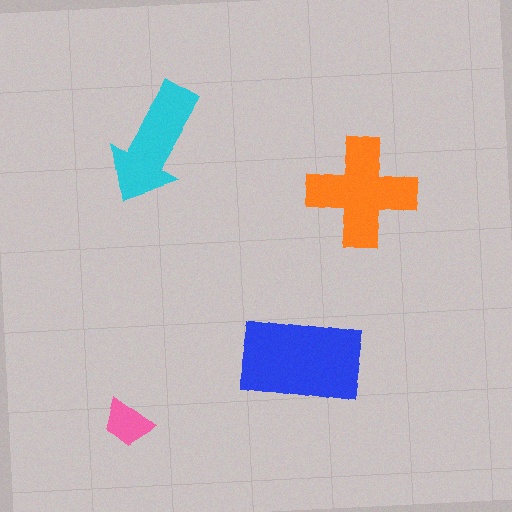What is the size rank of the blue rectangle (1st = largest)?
1st.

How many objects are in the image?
There are 4 objects in the image.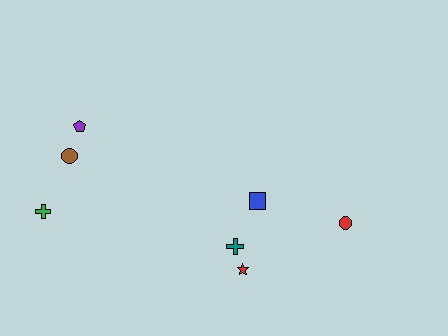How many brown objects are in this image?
There is 1 brown object.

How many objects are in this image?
There are 7 objects.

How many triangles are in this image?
There are no triangles.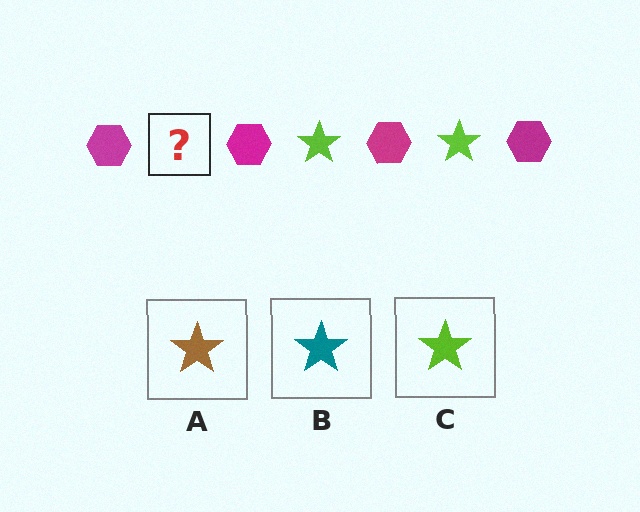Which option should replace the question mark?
Option C.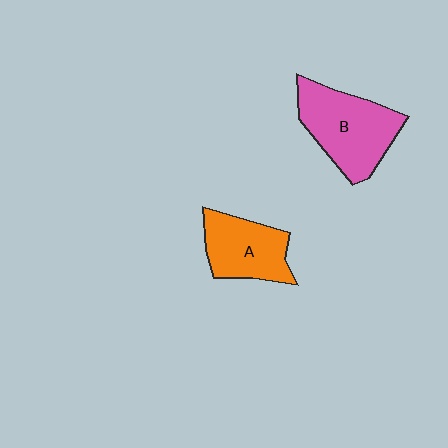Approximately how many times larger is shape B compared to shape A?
Approximately 1.3 times.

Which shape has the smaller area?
Shape A (orange).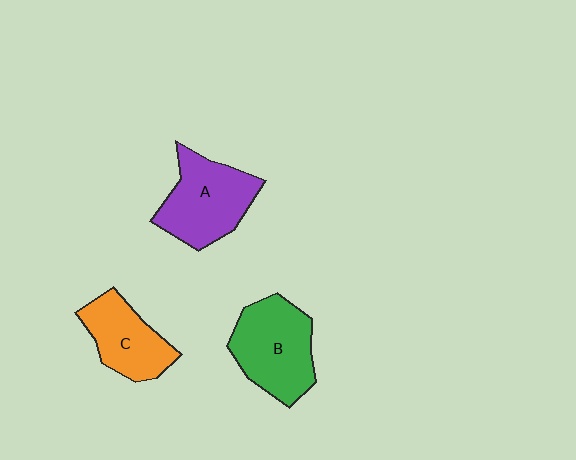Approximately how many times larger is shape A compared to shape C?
Approximately 1.3 times.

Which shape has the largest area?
Shape B (green).